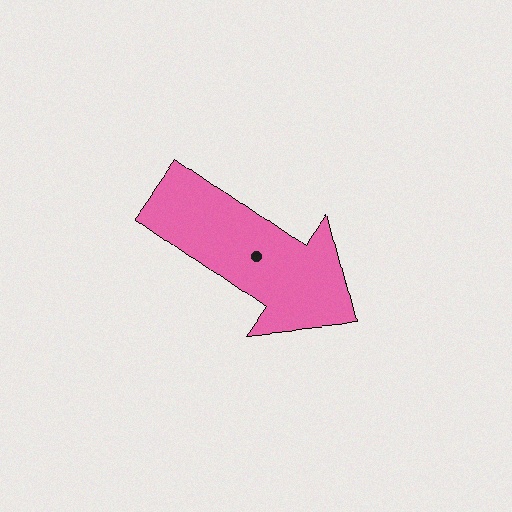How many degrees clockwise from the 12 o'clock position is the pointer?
Approximately 125 degrees.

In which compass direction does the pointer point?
Southeast.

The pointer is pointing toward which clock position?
Roughly 4 o'clock.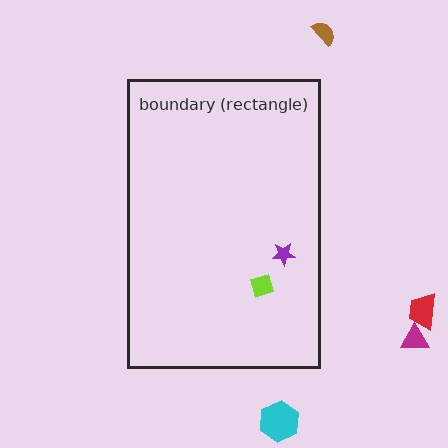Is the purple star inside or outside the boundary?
Inside.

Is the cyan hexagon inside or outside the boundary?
Outside.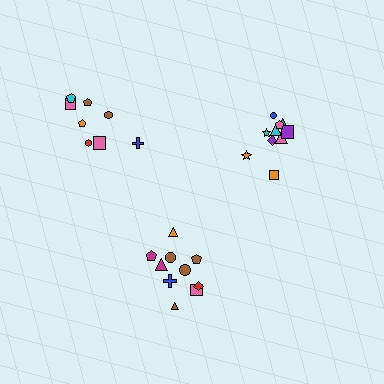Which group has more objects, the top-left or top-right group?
The top-right group.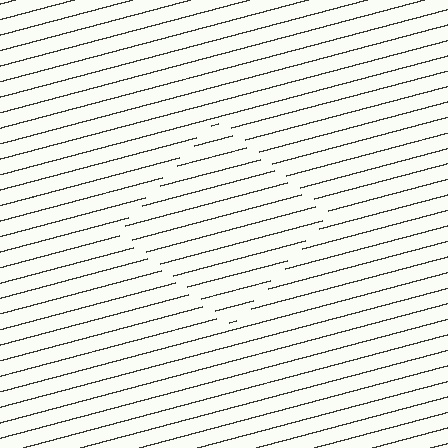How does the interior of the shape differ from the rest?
The interior of the shape contains the same grating, shifted by half a period — the contour is defined by the phase discontinuity where line-ends from the inner and outer gratings abut.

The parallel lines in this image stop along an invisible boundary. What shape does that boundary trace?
An illusory square. The interior of the shape contains the same grating, shifted by half a period — the contour is defined by the phase discontinuity where line-ends from the inner and outer gratings abut.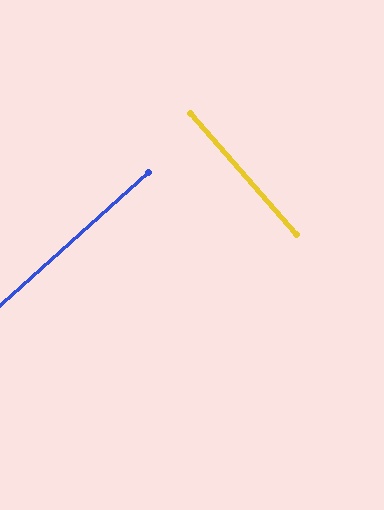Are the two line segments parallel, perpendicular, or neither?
Perpendicular — they meet at approximately 89°.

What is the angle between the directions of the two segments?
Approximately 89 degrees.